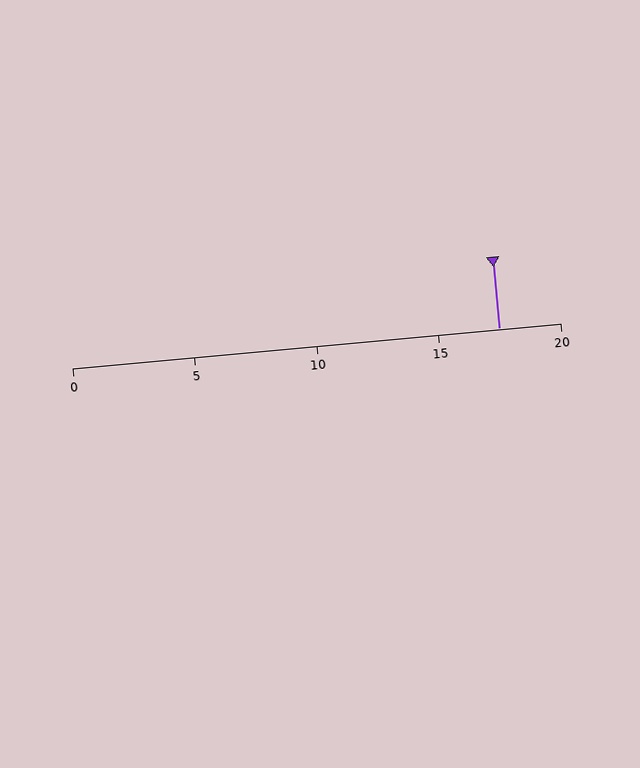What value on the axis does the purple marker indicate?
The marker indicates approximately 17.5.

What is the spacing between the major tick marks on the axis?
The major ticks are spaced 5 apart.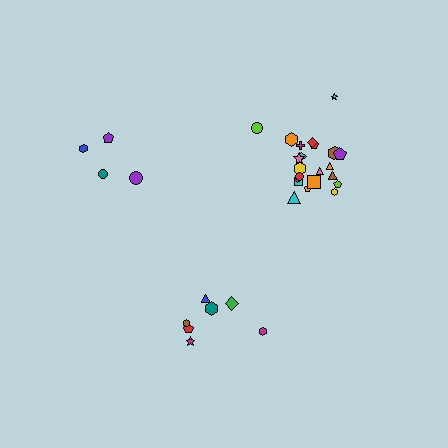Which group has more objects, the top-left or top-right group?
The top-right group.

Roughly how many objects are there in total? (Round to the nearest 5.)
Roughly 35 objects in total.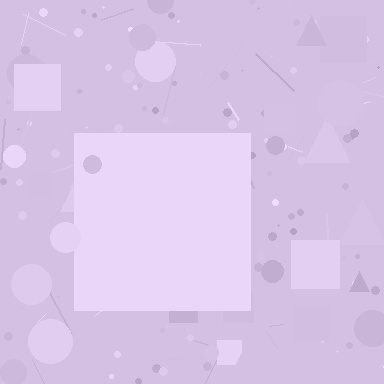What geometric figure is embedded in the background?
A square is embedded in the background.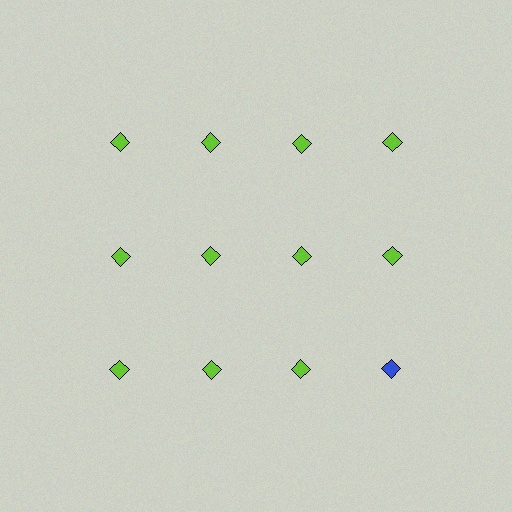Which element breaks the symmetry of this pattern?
The blue diamond in the third row, second from right column breaks the symmetry. All other shapes are lime diamonds.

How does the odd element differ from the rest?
It has a different color: blue instead of lime.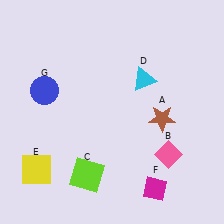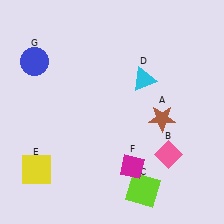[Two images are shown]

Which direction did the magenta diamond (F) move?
The magenta diamond (F) moved left.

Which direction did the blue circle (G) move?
The blue circle (G) moved up.